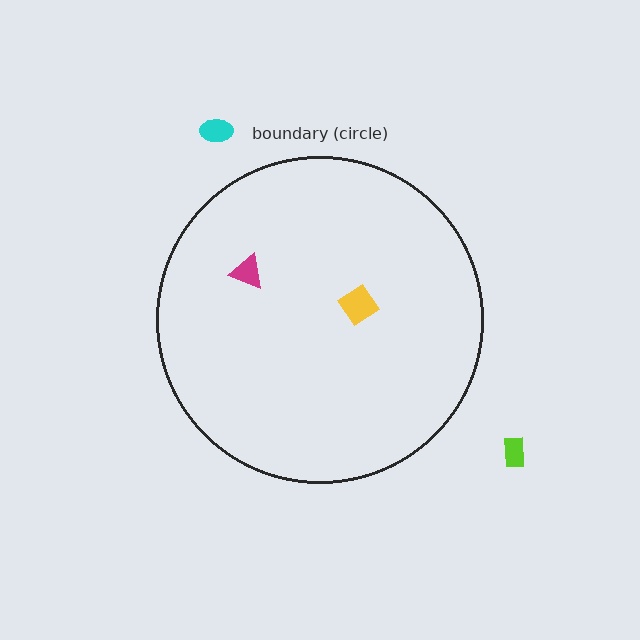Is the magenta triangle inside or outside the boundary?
Inside.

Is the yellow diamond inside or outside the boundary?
Inside.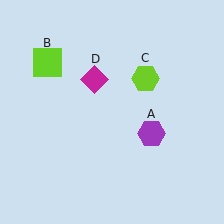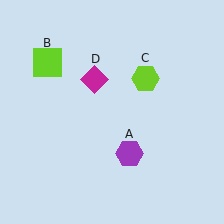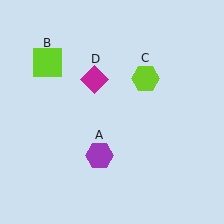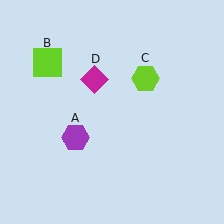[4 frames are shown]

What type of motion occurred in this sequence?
The purple hexagon (object A) rotated clockwise around the center of the scene.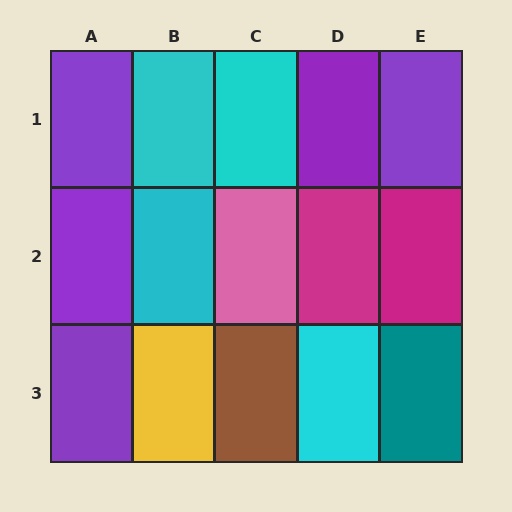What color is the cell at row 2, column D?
Magenta.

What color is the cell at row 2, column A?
Purple.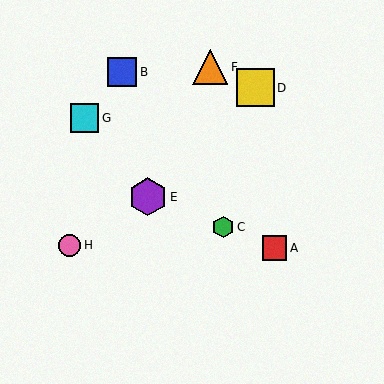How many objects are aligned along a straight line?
3 objects (A, C, E) are aligned along a straight line.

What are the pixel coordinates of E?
Object E is at (148, 197).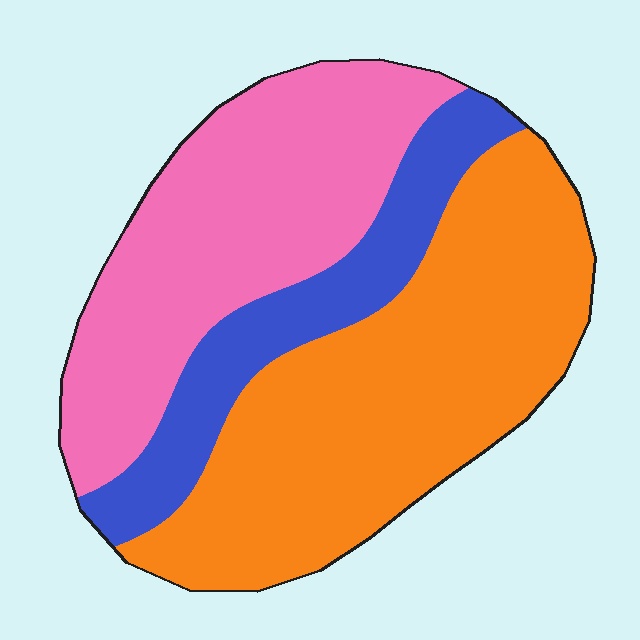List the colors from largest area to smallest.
From largest to smallest: orange, pink, blue.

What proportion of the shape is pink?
Pink takes up about three eighths (3/8) of the shape.